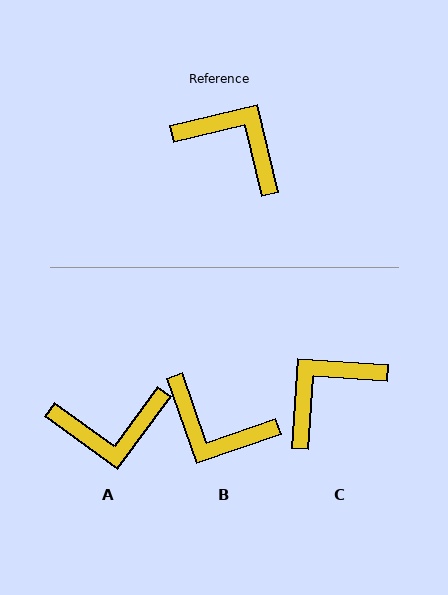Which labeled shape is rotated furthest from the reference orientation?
B, about 174 degrees away.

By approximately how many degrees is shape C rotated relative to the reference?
Approximately 73 degrees counter-clockwise.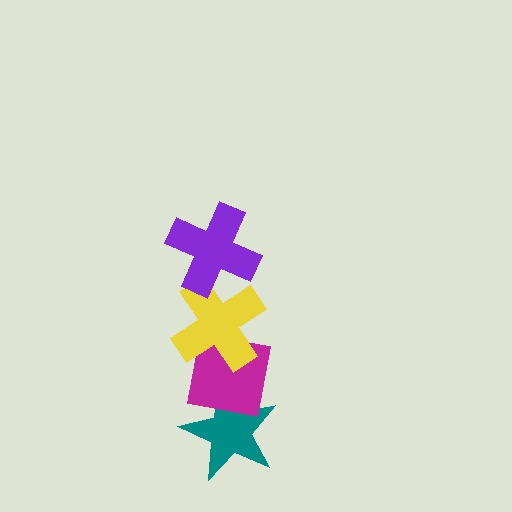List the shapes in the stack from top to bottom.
From top to bottom: the purple cross, the yellow cross, the magenta square, the teal star.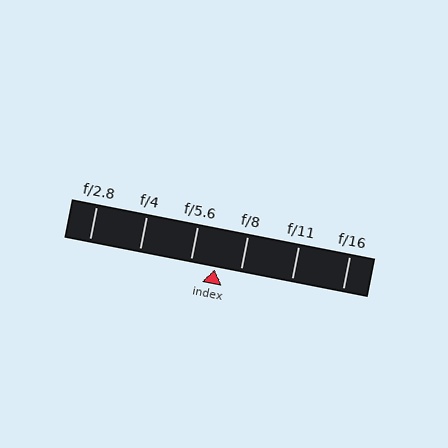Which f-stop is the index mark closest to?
The index mark is closest to f/5.6.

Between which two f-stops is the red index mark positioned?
The index mark is between f/5.6 and f/8.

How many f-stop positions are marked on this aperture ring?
There are 6 f-stop positions marked.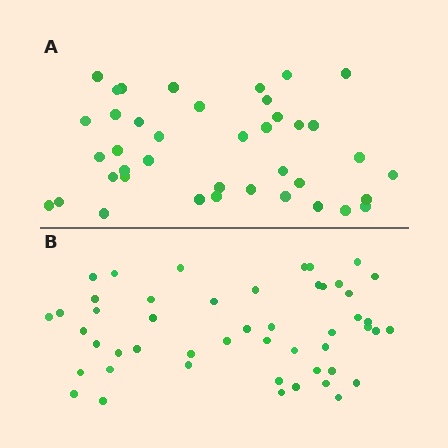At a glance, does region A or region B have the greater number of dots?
Region B (the bottom region) has more dots.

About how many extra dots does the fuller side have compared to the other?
Region B has roughly 8 or so more dots than region A.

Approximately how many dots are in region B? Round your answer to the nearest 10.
About 50 dots. (The exact count is 49, which rounds to 50.)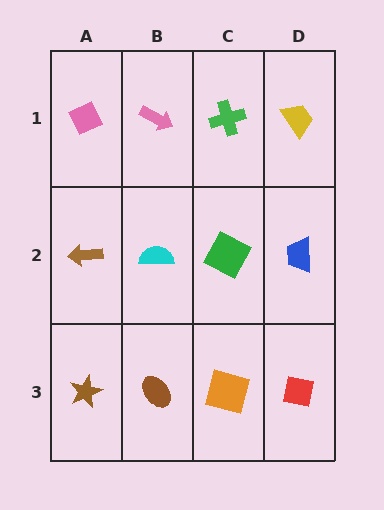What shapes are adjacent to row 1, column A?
A brown arrow (row 2, column A), a pink arrow (row 1, column B).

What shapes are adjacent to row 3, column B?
A cyan semicircle (row 2, column B), a brown star (row 3, column A), an orange square (row 3, column C).